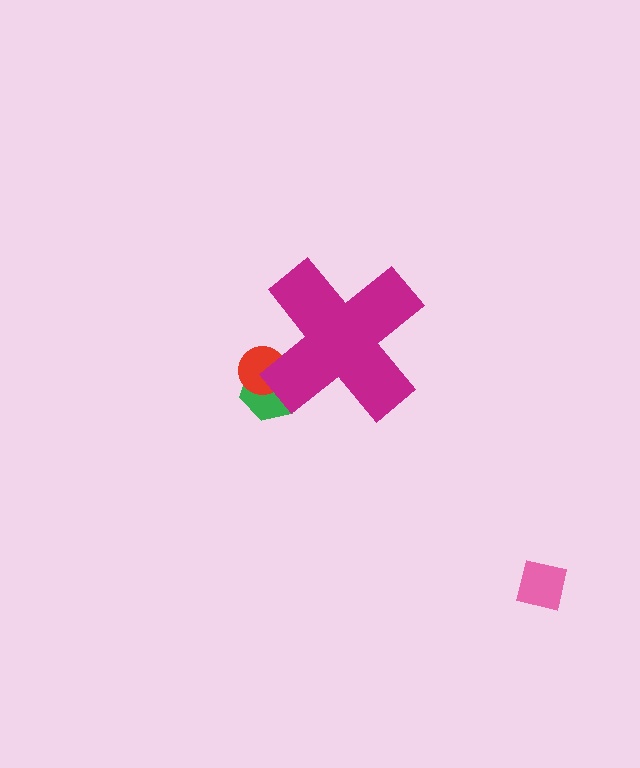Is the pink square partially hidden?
No, the pink square is fully visible.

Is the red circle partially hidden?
Yes, the red circle is partially hidden behind the magenta cross.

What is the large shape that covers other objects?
A magenta cross.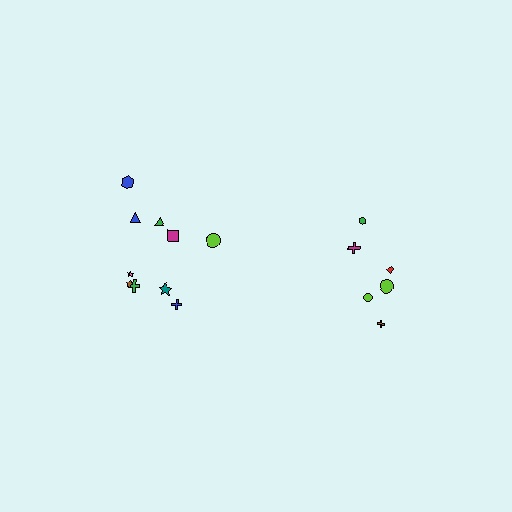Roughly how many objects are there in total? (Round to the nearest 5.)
Roughly 15 objects in total.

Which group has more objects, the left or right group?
The left group.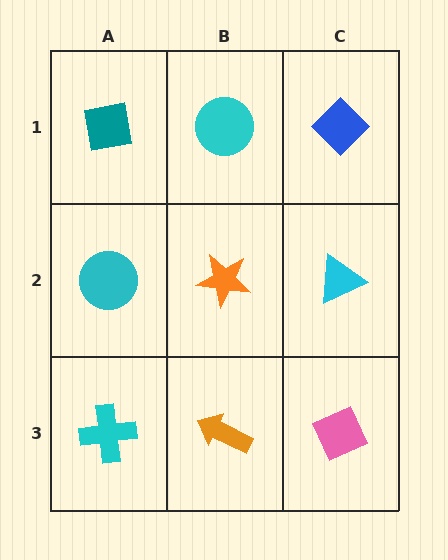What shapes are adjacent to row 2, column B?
A cyan circle (row 1, column B), an orange arrow (row 3, column B), a cyan circle (row 2, column A), a cyan triangle (row 2, column C).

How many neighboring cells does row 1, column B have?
3.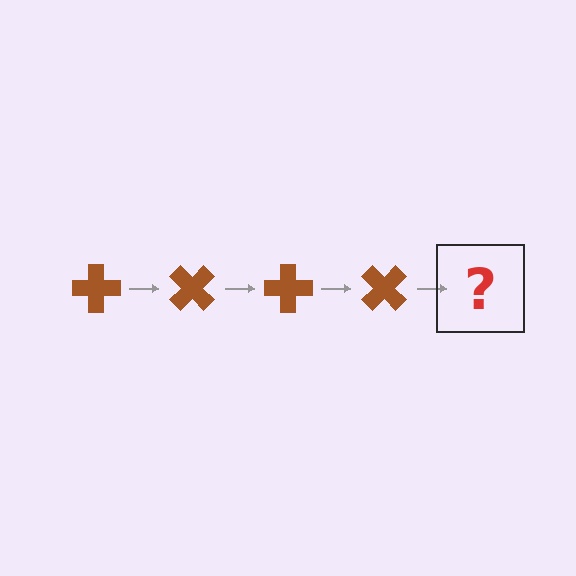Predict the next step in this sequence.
The next step is a brown cross rotated 180 degrees.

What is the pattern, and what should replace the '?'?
The pattern is that the cross rotates 45 degrees each step. The '?' should be a brown cross rotated 180 degrees.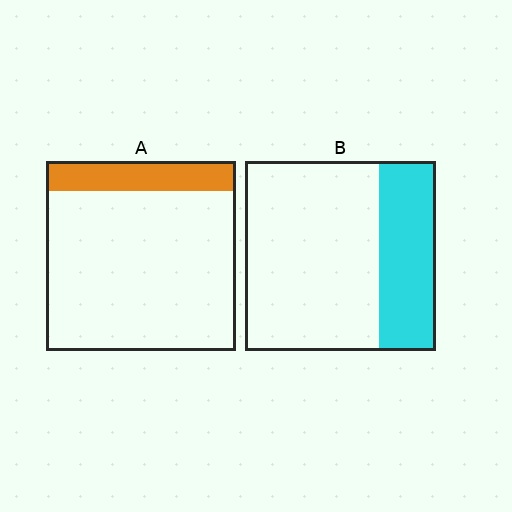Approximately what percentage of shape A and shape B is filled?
A is approximately 15% and B is approximately 30%.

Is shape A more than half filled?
No.